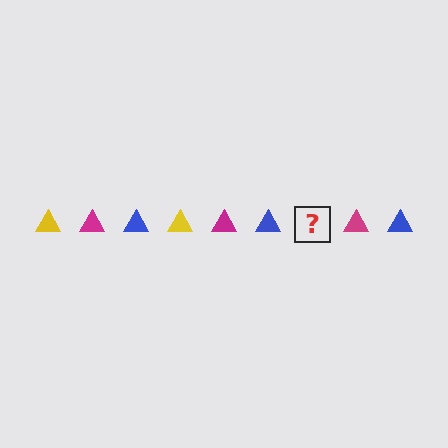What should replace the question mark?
The question mark should be replaced with a yellow triangle.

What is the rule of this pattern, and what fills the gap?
The rule is that the pattern cycles through yellow, magenta, blue triangles. The gap should be filled with a yellow triangle.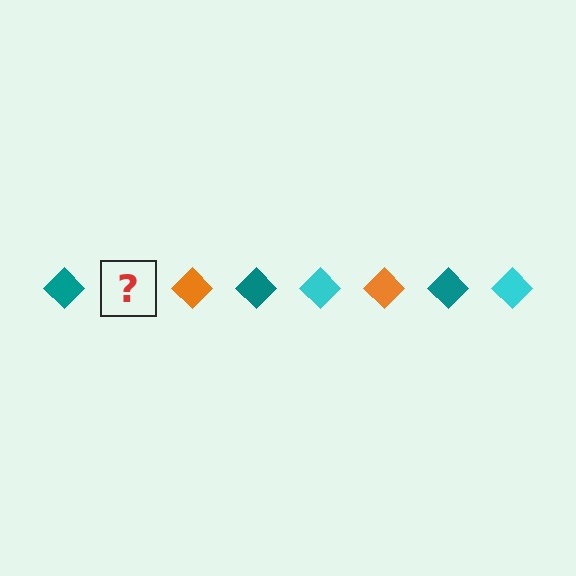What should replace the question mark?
The question mark should be replaced with a cyan diamond.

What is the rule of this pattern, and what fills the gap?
The rule is that the pattern cycles through teal, cyan, orange diamonds. The gap should be filled with a cyan diamond.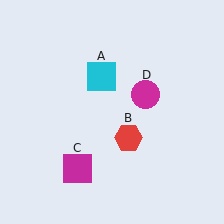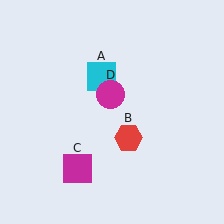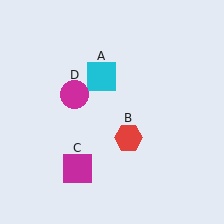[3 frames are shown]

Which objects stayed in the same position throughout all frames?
Cyan square (object A) and red hexagon (object B) and magenta square (object C) remained stationary.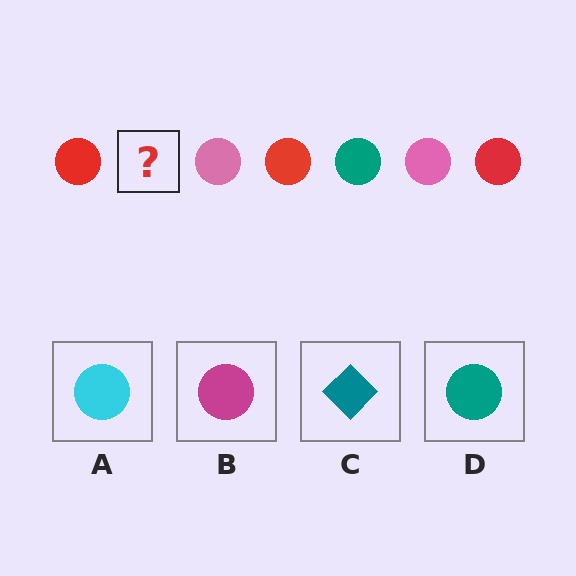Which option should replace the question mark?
Option D.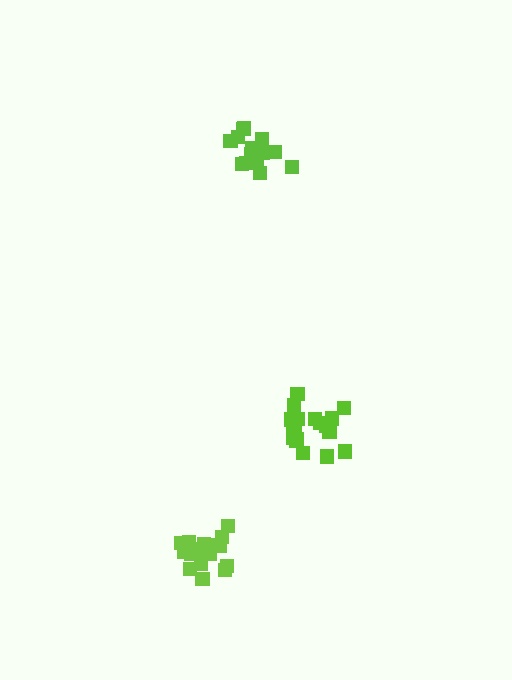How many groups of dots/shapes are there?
There are 3 groups.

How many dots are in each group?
Group 1: 18 dots, Group 2: 16 dots, Group 3: 16 dots (50 total).